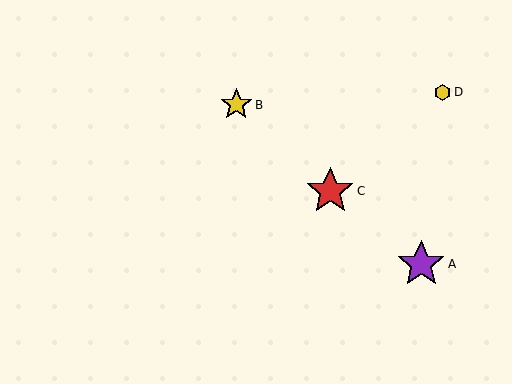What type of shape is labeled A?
Shape A is a purple star.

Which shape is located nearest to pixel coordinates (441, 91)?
The yellow hexagon (labeled D) at (443, 92) is nearest to that location.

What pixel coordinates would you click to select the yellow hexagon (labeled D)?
Click at (443, 92) to select the yellow hexagon D.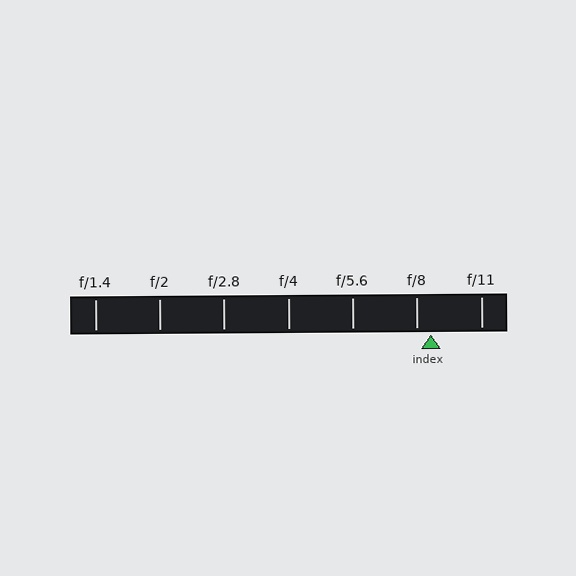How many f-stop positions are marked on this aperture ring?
There are 7 f-stop positions marked.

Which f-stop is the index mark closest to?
The index mark is closest to f/8.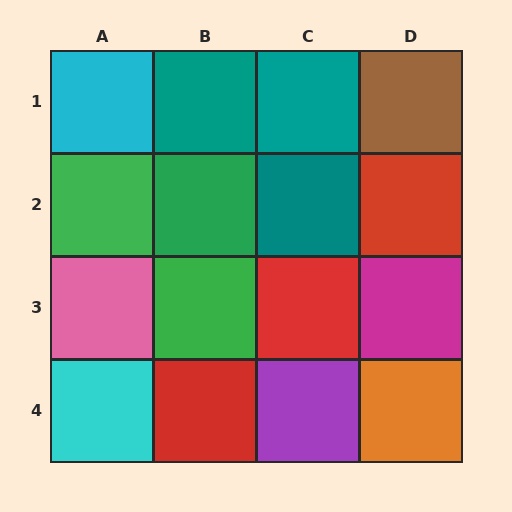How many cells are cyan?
2 cells are cyan.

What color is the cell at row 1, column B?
Teal.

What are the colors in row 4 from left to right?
Cyan, red, purple, orange.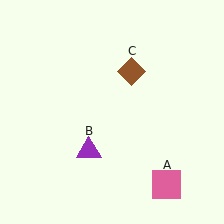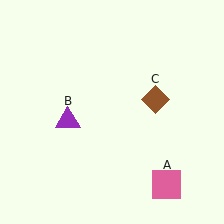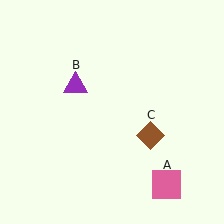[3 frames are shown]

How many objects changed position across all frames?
2 objects changed position: purple triangle (object B), brown diamond (object C).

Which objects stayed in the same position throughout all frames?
Pink square (object A) remained stationary.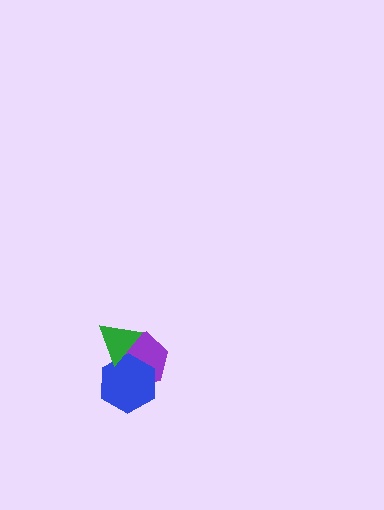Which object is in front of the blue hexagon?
The green triangle is in front of the blue hexagon.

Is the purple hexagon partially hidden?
Yes, it is partially covered by another shape.